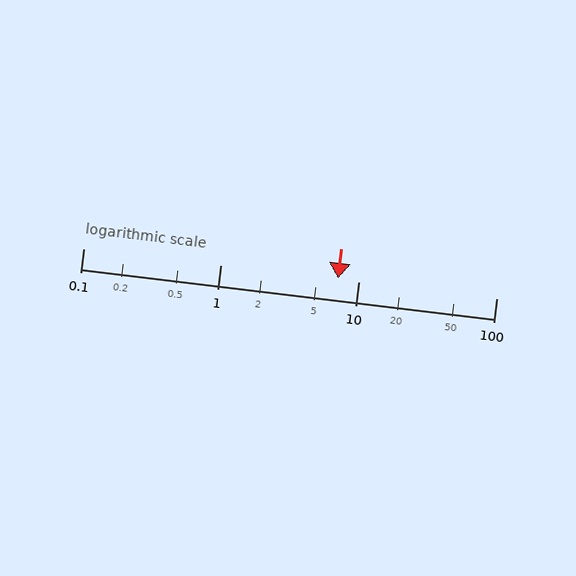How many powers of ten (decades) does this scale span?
The scale spans 3 decades, from 0.1 to 100.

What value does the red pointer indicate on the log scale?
The pointer indicates approximately 7.1.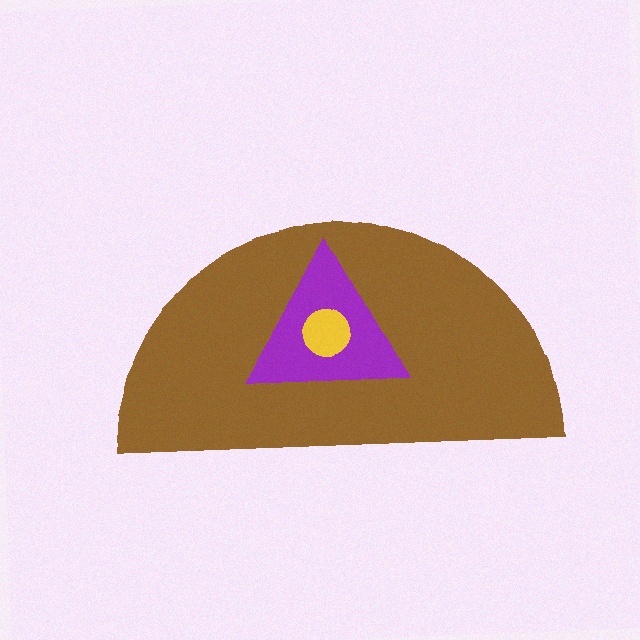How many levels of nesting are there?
3.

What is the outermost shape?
The brown semicircle.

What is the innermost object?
The yellow circle.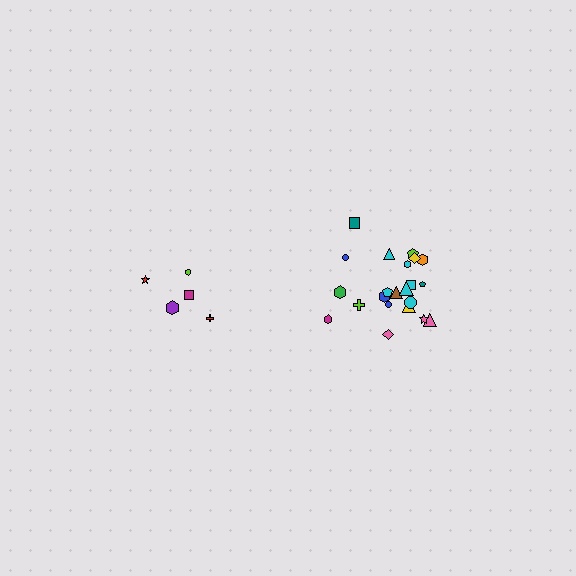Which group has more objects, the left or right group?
The right group.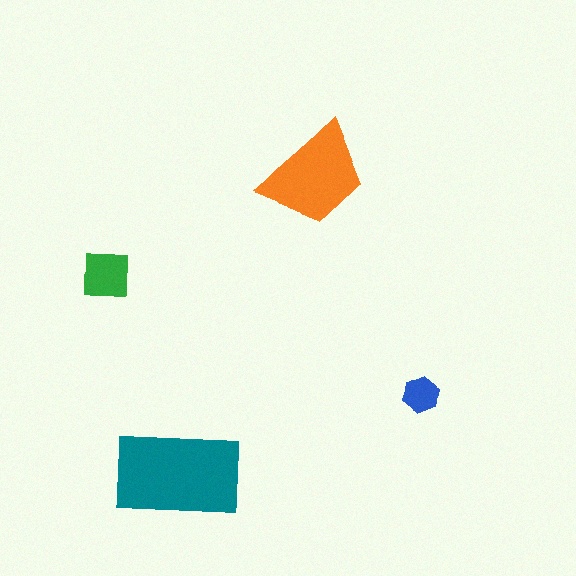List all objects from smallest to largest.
The blue hexagon, the green square, the orange trapezoid, the teal rectangle.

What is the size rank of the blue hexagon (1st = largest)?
4th.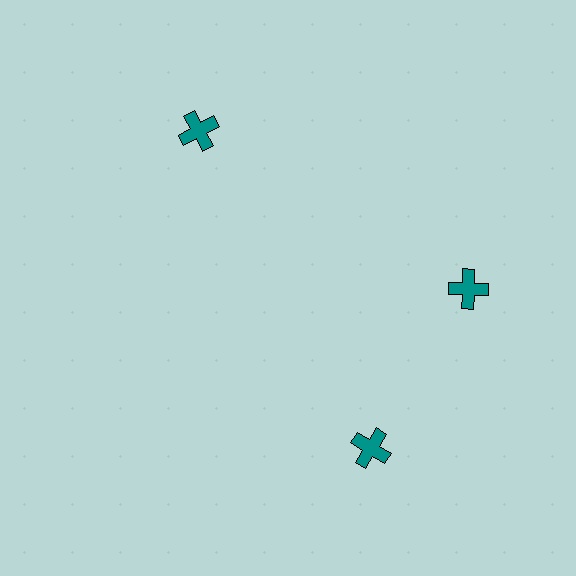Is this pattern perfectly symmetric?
No. The 3 teal crosses are arranged in a ring, but one element near the 7 o'clock position is rotated out of alignment along the ring, breaking the 3-fold rotational symmetry.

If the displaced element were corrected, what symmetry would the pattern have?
It would have 3-fold rotational symmetry — the pattern would map onto itself every 120 degrees.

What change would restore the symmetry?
The symmetry would be restored by rotating it back into even spacing with its neighbors so that all 3 crosses sit at equal angles and equal distance from the center.